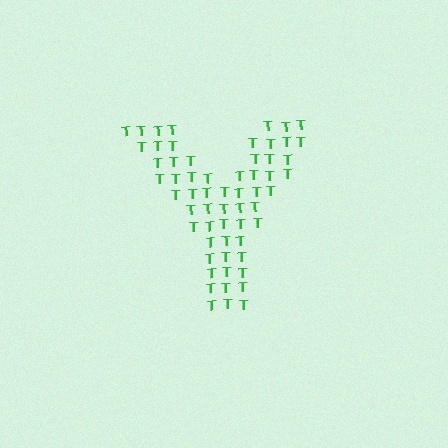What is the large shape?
The large shape is the letter Y.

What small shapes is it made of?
It is made of small letter T's.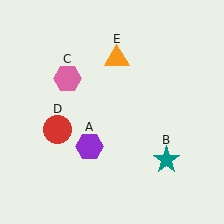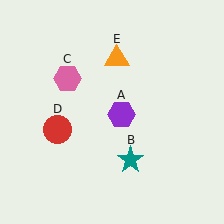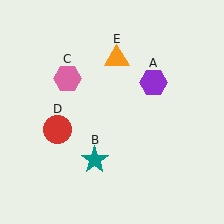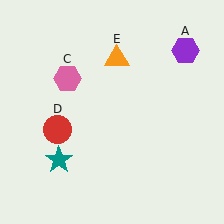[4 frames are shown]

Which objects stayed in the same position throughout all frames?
Pink hexagon (object C) and red circle (object D) and orange triangle (object E) remained stationary.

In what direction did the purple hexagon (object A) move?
The purple hexagon (object A) moved up and to the right.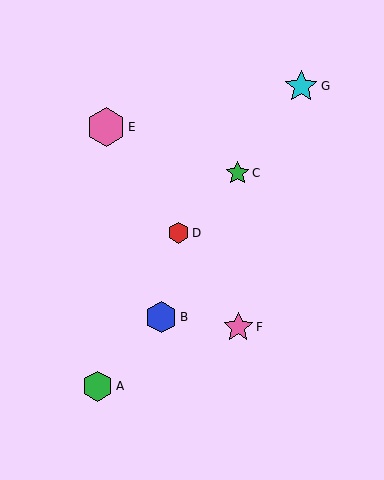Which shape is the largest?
The pink hexagon (labeled E) is the largest.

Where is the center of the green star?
The center of the green star is at (237, 173).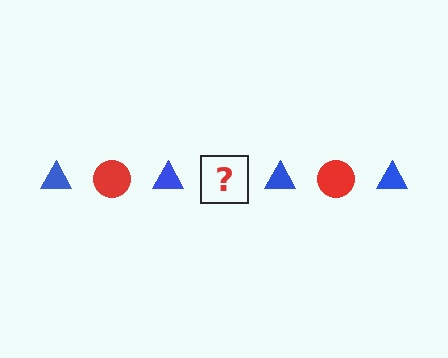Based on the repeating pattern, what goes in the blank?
The blank should be a red circle.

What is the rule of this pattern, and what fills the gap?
The rule is that the pattern alternates between blue triangle and red circle. The gap should be filled with a red circle.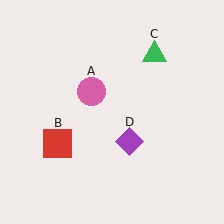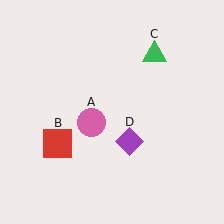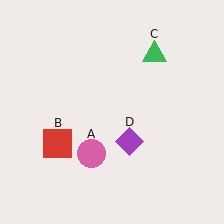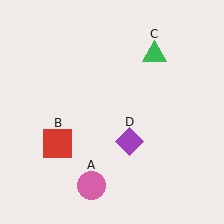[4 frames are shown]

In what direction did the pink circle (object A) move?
The pink circle (object A) moved down.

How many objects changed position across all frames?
1 object changed position: pink circle (object A).